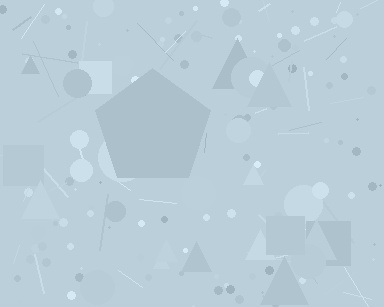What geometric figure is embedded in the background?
A pentagon is embedded in the background.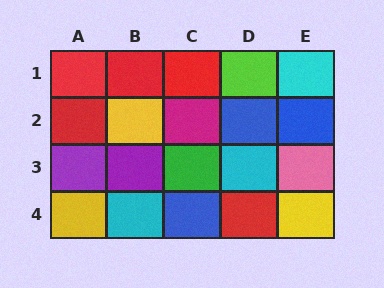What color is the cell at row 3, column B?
Purple.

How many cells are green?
1 cell is green.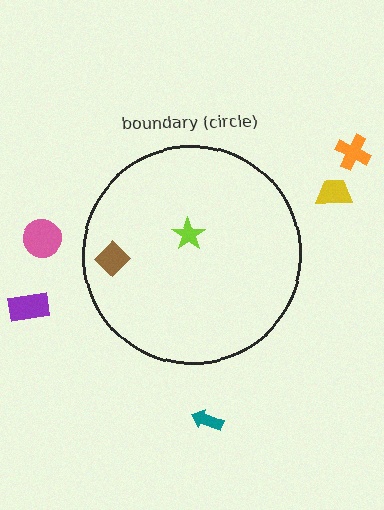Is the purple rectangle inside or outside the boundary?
Outside.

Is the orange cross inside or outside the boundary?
Outside.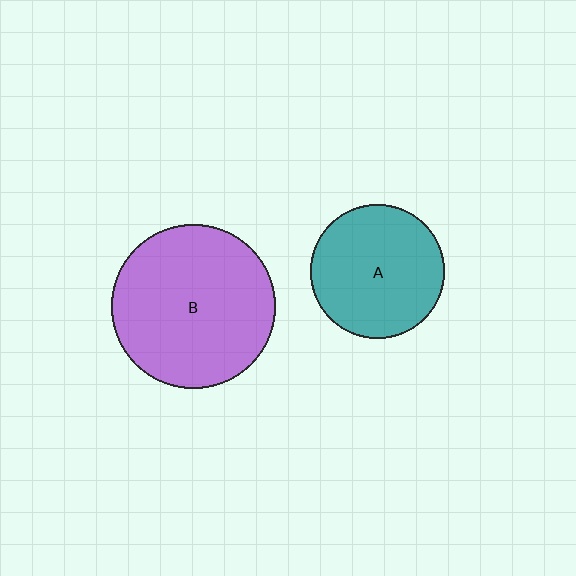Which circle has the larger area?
Circle B (purple).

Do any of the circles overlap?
No, none of the circles overlap.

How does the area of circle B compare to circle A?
Approximately 1.5 times.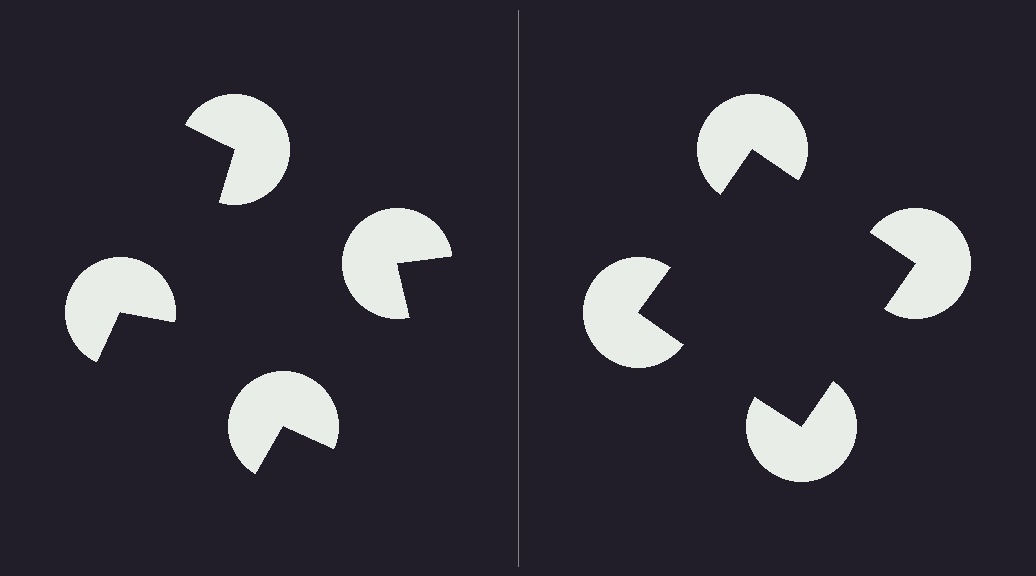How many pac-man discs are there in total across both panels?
8 — 4 on each side.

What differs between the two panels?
The pac-man discs are positioned identically on both sides; only the wedge orientations differ. On the right they align to a square; on the left they are misaligned.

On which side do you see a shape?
An illusory square appears on the right side. On the left side the wedge cuts are rotated, so no coherent shape forms.